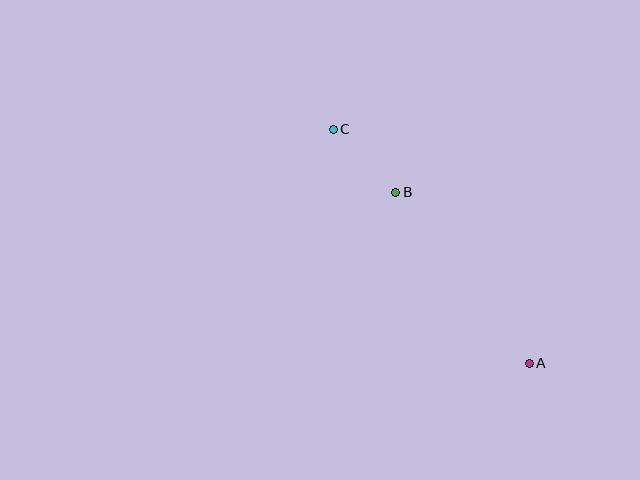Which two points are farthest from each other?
Points A and C are farthest from each other.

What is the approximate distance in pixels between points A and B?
The distance between A and B is approximately 217 pixels.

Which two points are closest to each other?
Points B and C are closest to each other.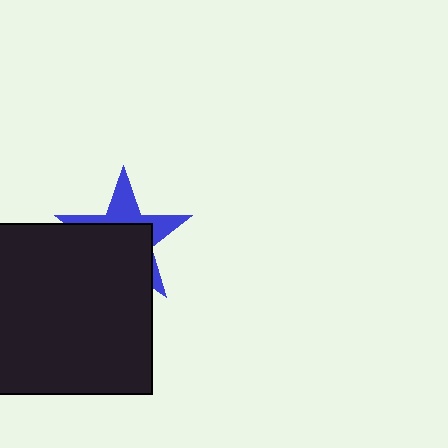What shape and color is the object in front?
The object in front is a black rectangle.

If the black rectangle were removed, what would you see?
You would see the complete blue star.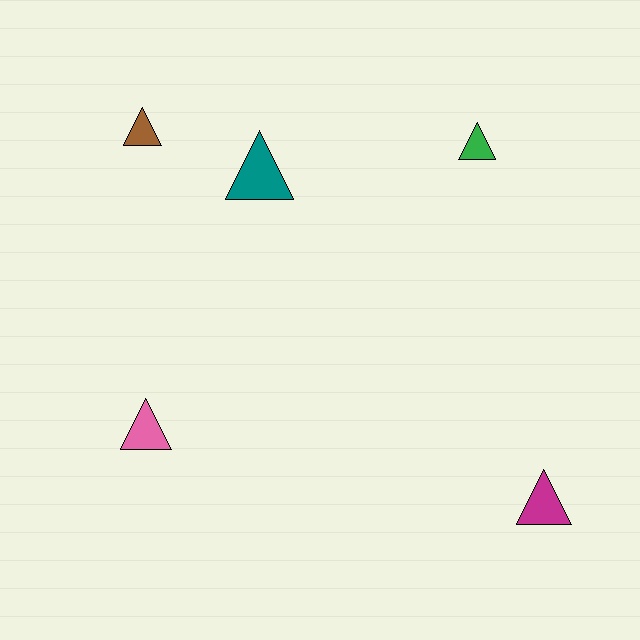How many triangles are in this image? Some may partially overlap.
There are 5 triangles.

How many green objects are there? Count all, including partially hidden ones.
There is 1 green object.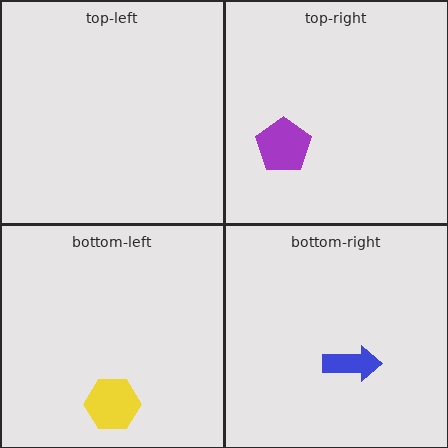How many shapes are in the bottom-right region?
1.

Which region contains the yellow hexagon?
The bottom-left region.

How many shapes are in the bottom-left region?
1.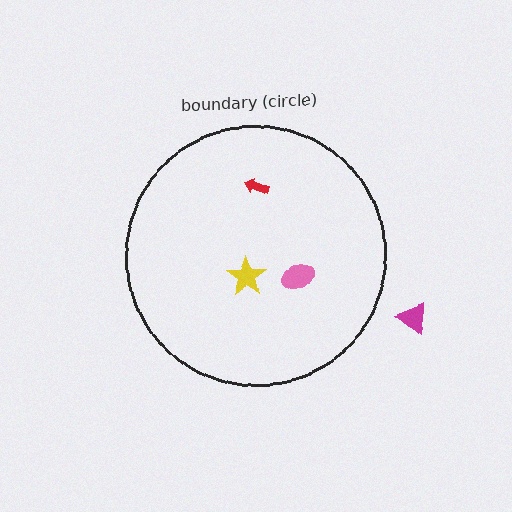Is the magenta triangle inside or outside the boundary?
Outside.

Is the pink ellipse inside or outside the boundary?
Inside.